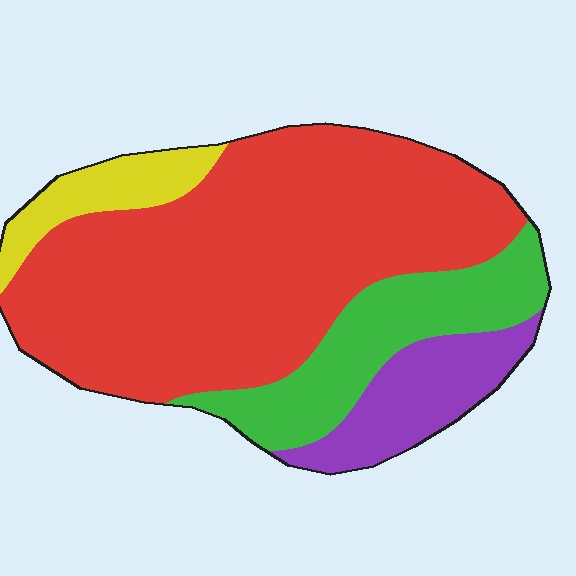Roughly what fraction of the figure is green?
Green covers roughly 20% of the figure.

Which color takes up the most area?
Red, at roughly 60%.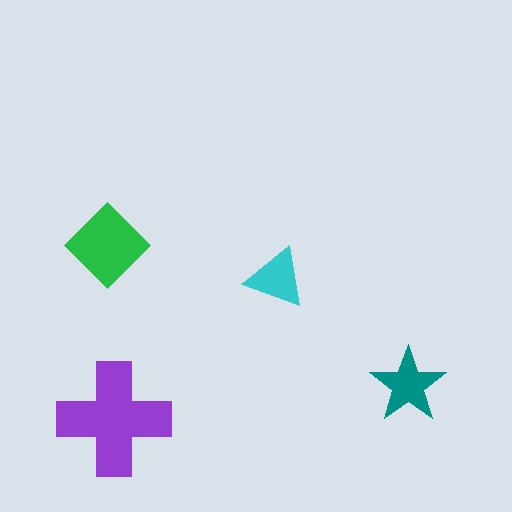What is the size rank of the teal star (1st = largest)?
3rd.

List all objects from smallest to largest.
The cyan triangle, the teal star, the green diamond, the purple cross.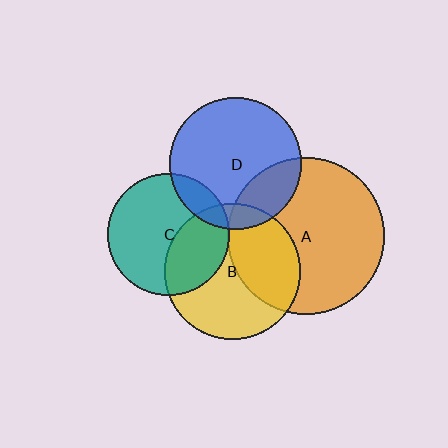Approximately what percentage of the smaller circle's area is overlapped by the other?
Approximately 10%.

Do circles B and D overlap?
Yes.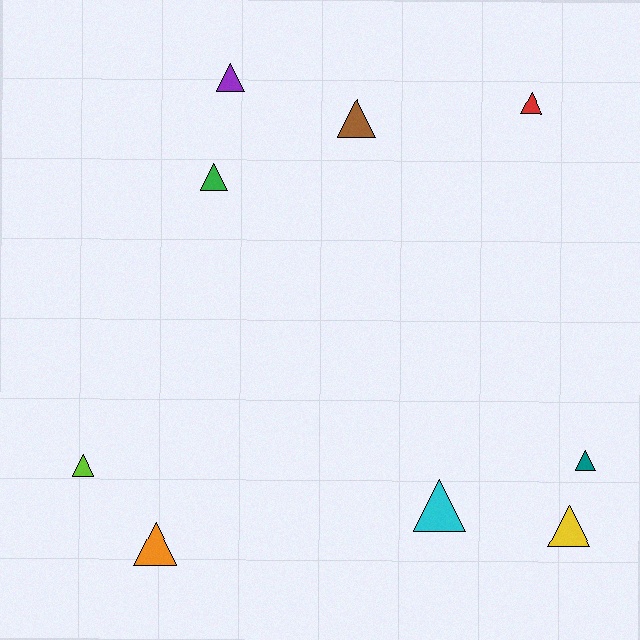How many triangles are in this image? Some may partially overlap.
There are 9 triangles.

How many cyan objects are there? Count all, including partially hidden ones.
There is 1 cyan object.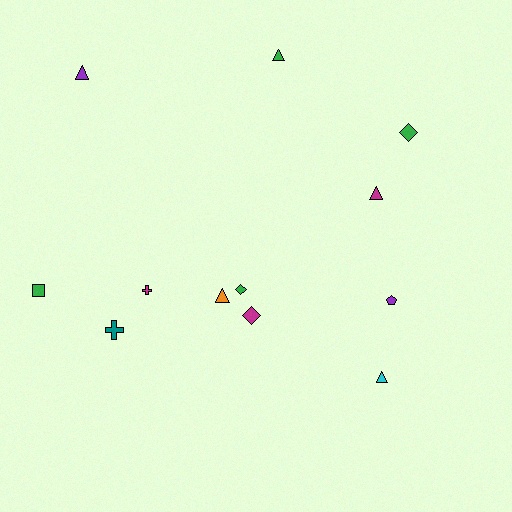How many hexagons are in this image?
There are no hexagons.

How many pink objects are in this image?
There are no pink objects.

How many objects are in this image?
There are 12 objects.